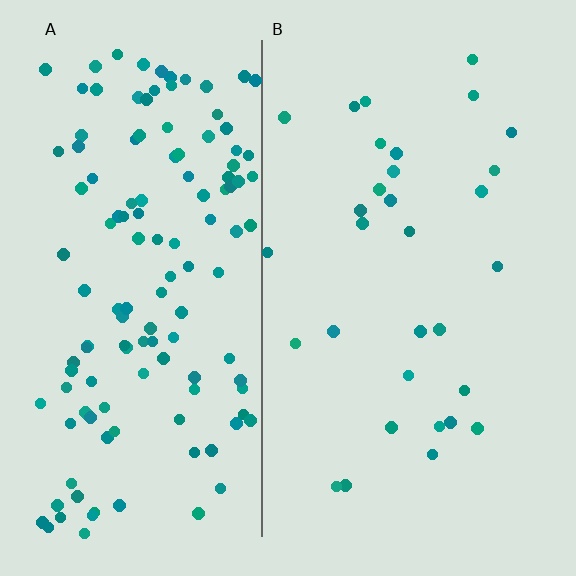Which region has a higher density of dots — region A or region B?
A (the left).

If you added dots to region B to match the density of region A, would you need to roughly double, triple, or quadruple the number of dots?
Approximately quadruple.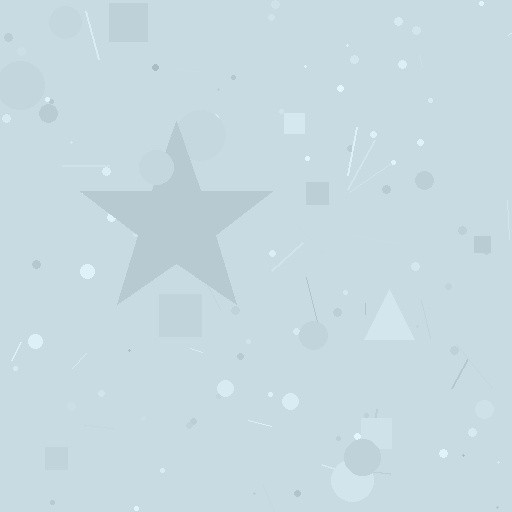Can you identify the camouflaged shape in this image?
The camouflaged shape is a star.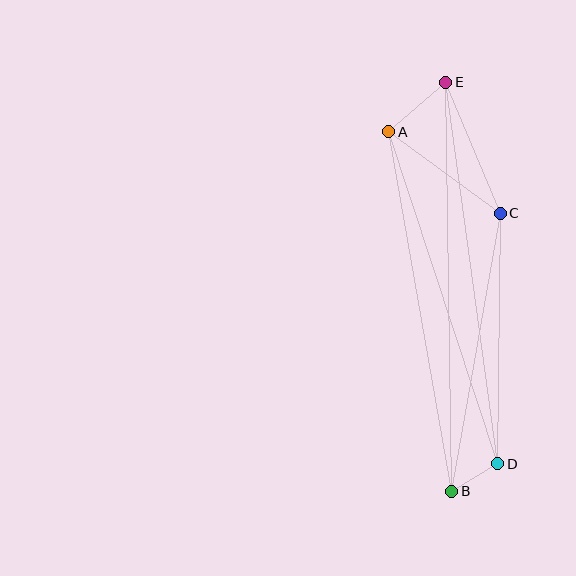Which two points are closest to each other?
Points B and D are closest to each other.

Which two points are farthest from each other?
Points B and E are farthest from each other.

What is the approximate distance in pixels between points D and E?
The distance between D and E is approximately 385 pixels.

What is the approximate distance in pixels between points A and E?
The distance between A and E is approximately 75 pixels.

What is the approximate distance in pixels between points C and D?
The distance between C and D is approximately 251 pixels.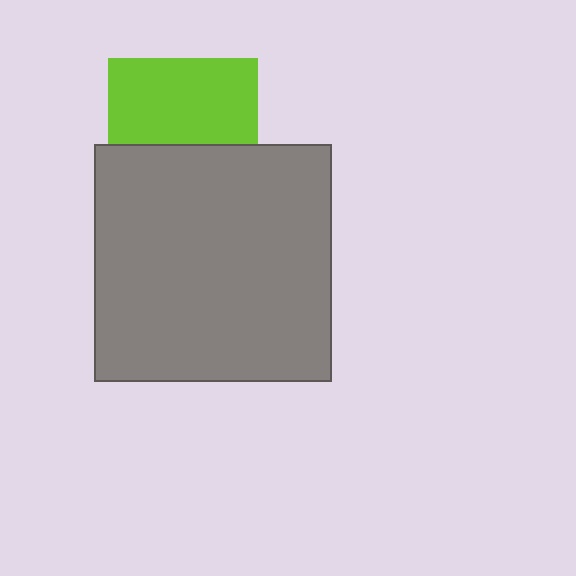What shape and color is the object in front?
The object in front is a gray square.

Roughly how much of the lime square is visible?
About half of it is visible (roughly 57%).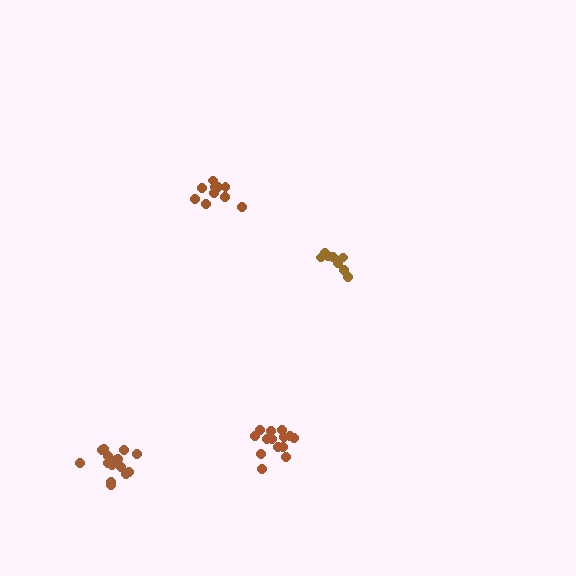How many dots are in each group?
Group 1: 15 dots, Group 2: 14 dots, Group 3: 10 dots, Group 4: 9 dots (48 total).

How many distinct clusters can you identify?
There are 4 distinct clusters.